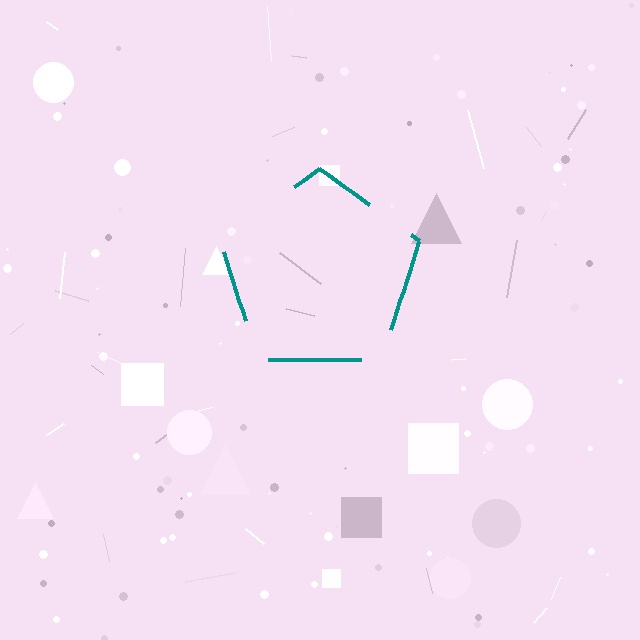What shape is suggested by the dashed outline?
The dashed outline suggests a pentagon.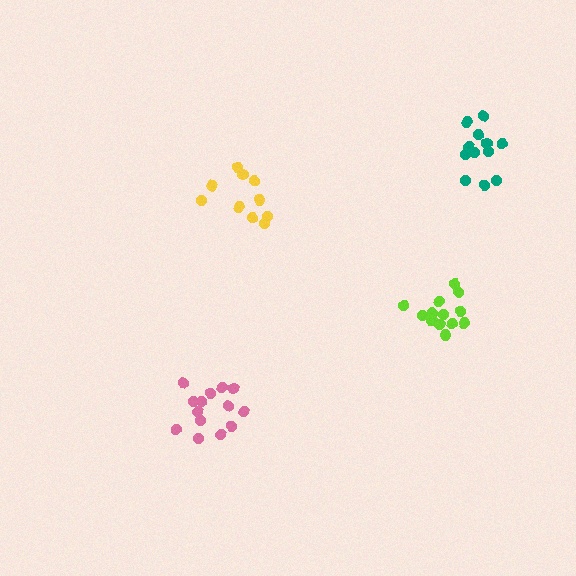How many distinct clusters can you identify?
There are 4 distinct clusters.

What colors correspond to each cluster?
The clusters are colored: pink, teal, lime, yellow.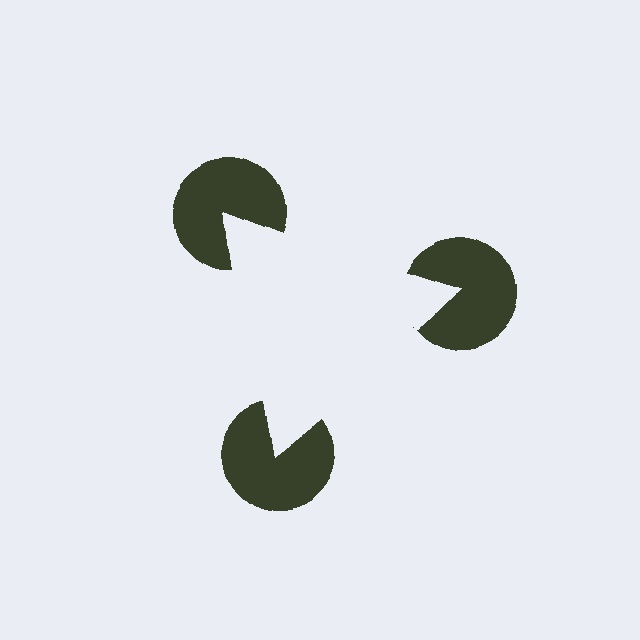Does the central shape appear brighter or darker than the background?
It typically appears slightly brighter than the background, even though no actual brightness change is drawn.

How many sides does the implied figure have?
3 sides.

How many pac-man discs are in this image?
There are 3 — one at each vertex of the illusory triangle.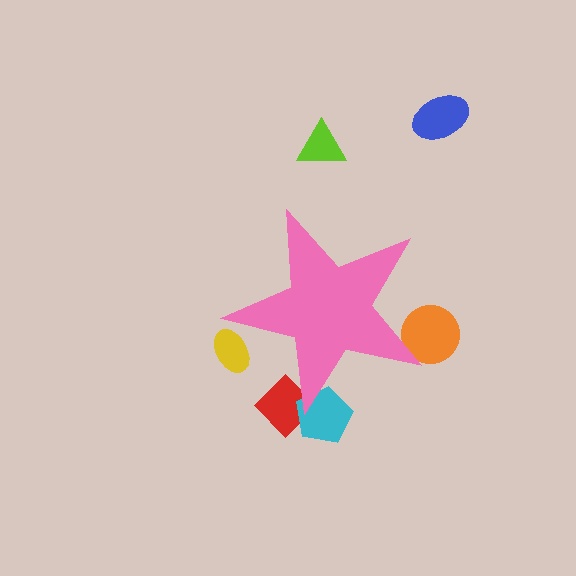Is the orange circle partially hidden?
Yes, the orange circle is partially hidden behind the pink star.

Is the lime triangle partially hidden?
No, the lime triangle is fully visible.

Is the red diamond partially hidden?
Yes, the red diamond is partially hidden behind the pink star.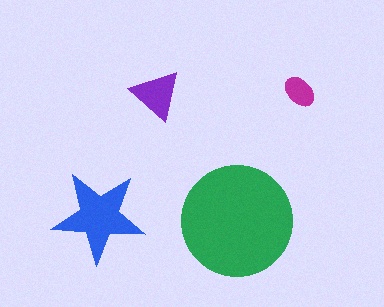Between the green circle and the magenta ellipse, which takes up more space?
The green circle.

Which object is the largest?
The green circle.